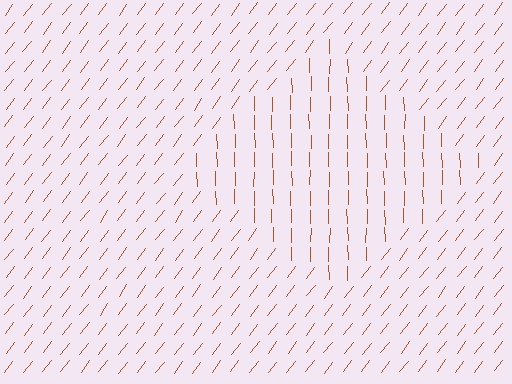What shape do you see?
I see a diamond.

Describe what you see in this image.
The image is filled with small brown line segments. A diamond region in the image has lines oriented differently from the surrounding lines, creating a visible texture boundary.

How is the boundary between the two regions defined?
The boundary is defined purely by a change in line orientation (approximately 38 degrees difference). All lines are the same color and thickness.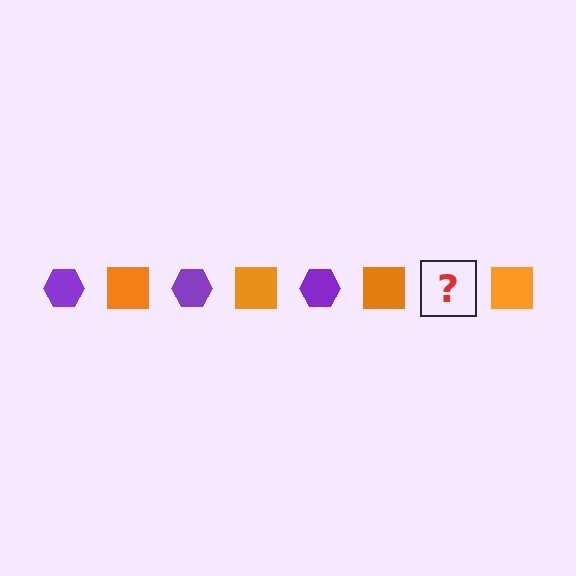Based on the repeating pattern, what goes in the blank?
The blank should be a purple hexagon.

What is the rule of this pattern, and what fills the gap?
The rule is that the pattern alternates between purple hexagon and orange square. The gap should be filled with a purple hexagon.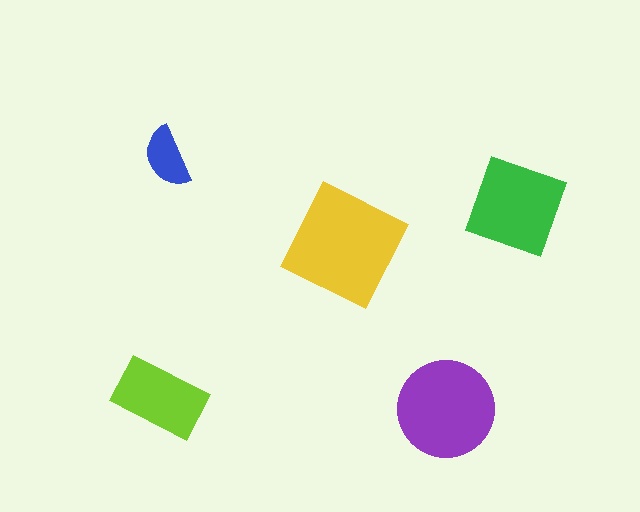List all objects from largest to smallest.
The yellow square, the purple circle, the green diamond, the lime rectangle, the blue semicircle.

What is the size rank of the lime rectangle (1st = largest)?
4th.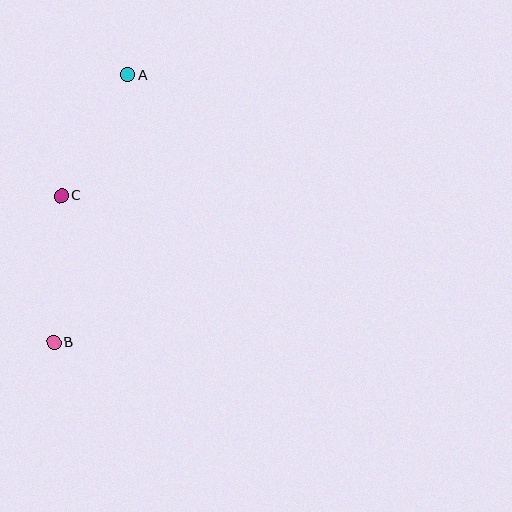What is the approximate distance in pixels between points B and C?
The distance between B and C is approximately 147 pixels.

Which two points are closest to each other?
Points A and C are closest to each other.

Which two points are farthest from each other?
Points A and B are farthest from each other.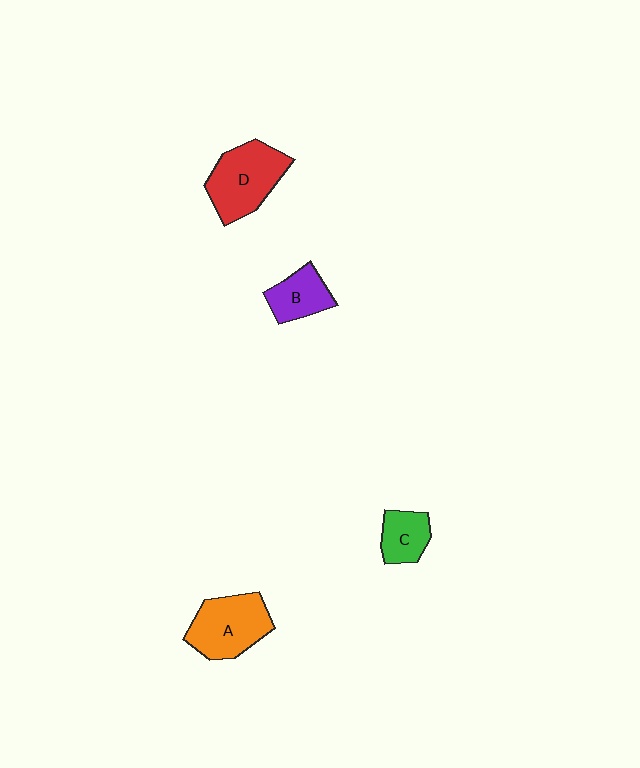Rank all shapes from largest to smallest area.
From largest to smallest: D (red), A (orange), B (purple), C (green).